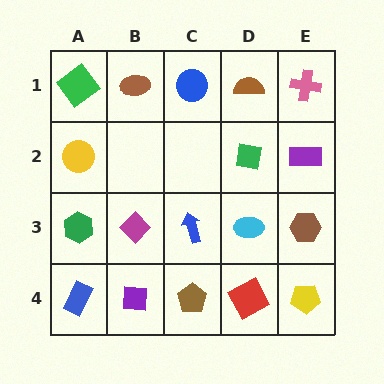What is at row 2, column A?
A yellow circle.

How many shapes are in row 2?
3 shapes.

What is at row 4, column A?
A blue rectangle.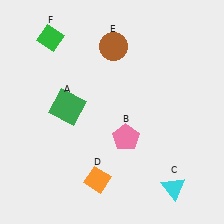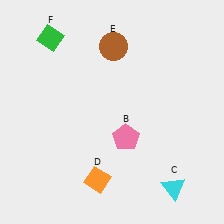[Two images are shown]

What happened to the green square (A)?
The green square (A) was removed in Image 2. It was in the top-left area of Image 1.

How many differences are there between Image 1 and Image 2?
There is 1 difference between the two images.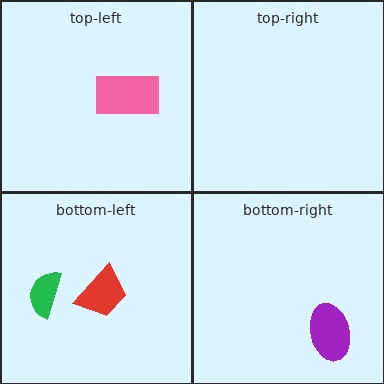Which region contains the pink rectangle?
The top-left region.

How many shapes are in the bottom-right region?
1.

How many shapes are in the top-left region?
1.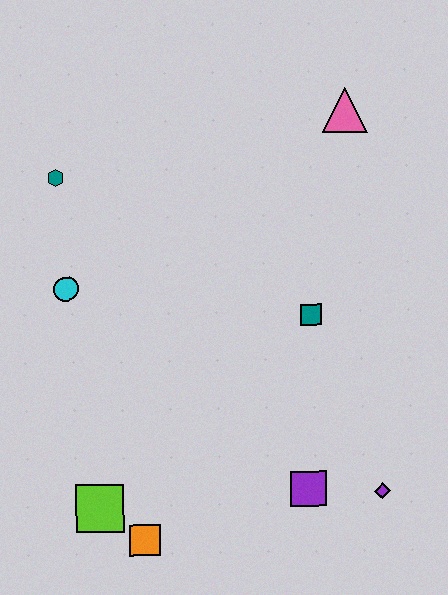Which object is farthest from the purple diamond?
The teal hexagon is farthest from the purple diamond.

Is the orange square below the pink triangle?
Yes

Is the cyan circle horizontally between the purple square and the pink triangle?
No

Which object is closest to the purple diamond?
The purple square is closest to the purple diamond.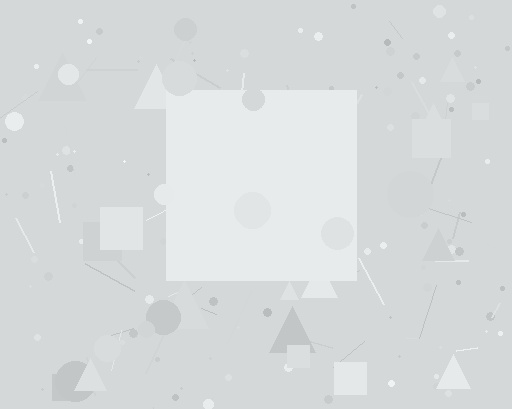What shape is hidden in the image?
A square is hidden in the image.